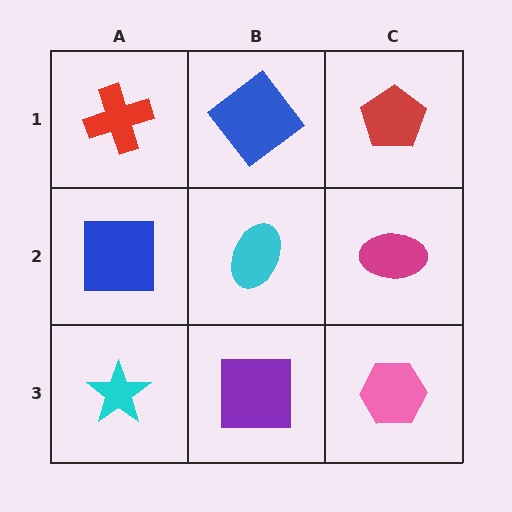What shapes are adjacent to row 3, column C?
A magenta ellipse (row 2, column C), a purple square (row 3, column B).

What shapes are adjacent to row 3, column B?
A cyan ellipse (row 2, column B), a cyan star (row 3, column A), a pink hexagon (row 3, column C).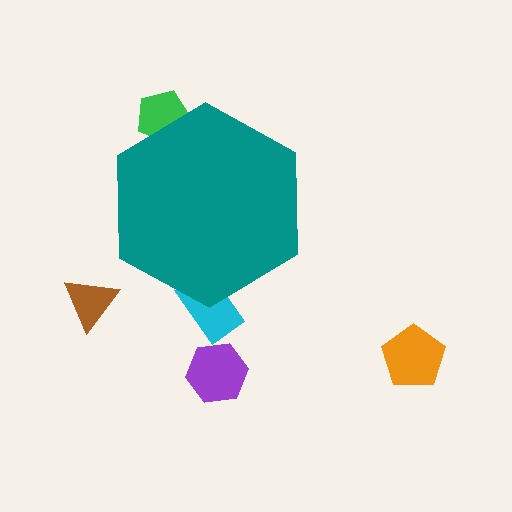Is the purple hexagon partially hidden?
No, the purple hexagon is fully visible.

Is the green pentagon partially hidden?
Yes, the green pentagon is partially hidden behind the teal hexagon.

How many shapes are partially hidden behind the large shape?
2 shapes are partially hidden.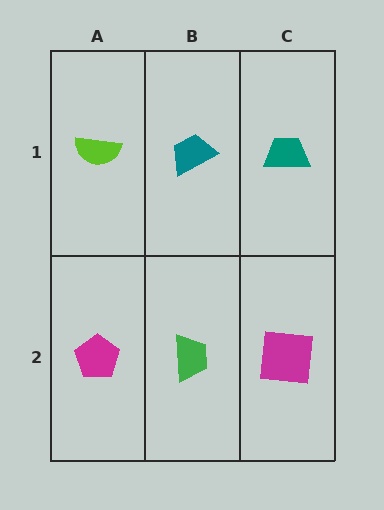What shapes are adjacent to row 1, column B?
A green trapezoid (row 2, column B), a lime semicircle (row 1, column A), a teal trapezoid (row 1, column C).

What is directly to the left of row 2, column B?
A magenta pentagon.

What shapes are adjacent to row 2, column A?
A lime semicircle (row 1, column A), a green trapezoid (row 2, column B).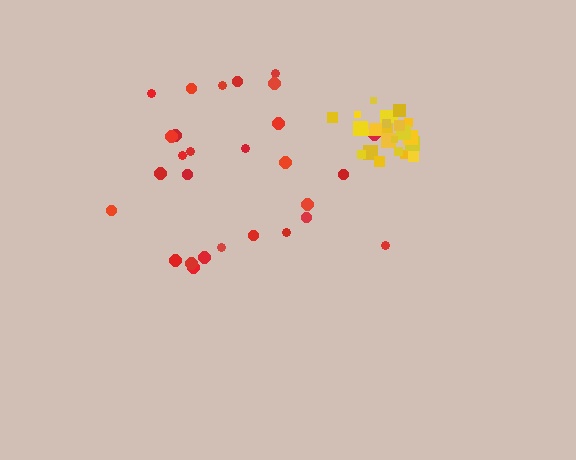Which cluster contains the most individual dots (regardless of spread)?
Red (28).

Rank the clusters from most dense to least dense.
yellow, red.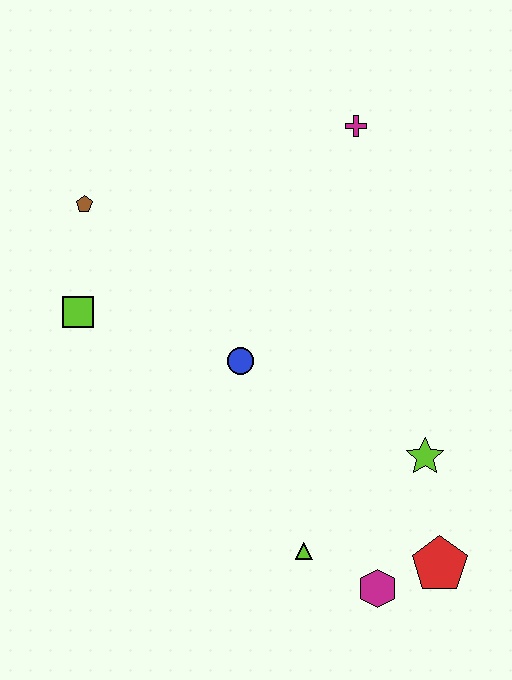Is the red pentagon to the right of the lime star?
Yes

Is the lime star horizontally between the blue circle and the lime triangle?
No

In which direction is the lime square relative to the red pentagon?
The lime square is to the left of the red pentagon.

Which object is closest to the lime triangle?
The magenta hexagon is closest to the lime triangle.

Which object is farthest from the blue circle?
The red pentagon is farthest from the blue circle.